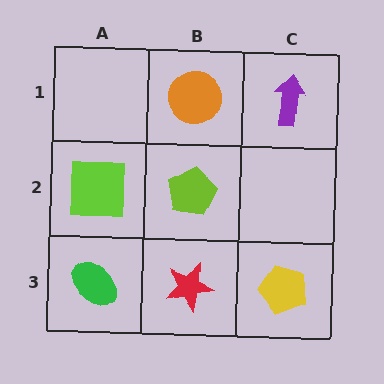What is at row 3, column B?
A red star.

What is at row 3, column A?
A green ellipse.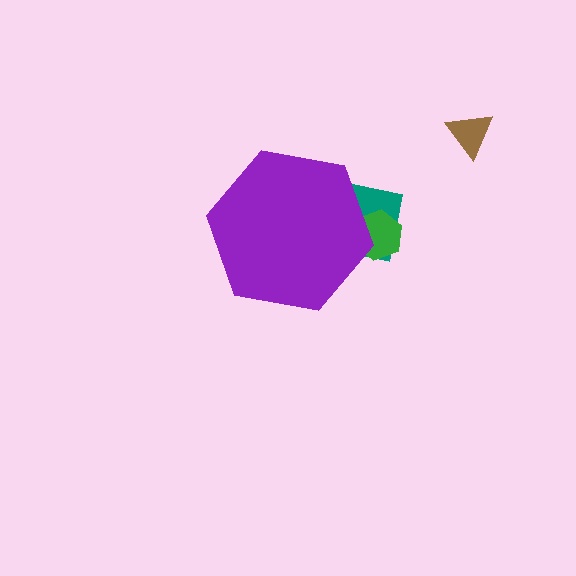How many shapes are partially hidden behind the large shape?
2 shapes are partially hidden.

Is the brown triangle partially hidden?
No, the brown triangle is fully visible.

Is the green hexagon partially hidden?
Yes, the green hexagon is partially hidden behind the purple hexagon.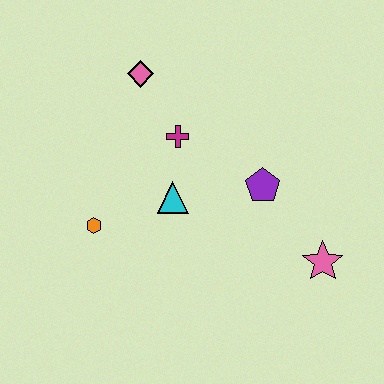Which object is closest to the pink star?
The purple pentagon is closest to the pink star.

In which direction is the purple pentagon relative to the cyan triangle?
The purple pentagon is to the right of the cyan triangle.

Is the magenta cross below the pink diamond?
Yes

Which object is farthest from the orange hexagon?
The pink star is farthest from the orange hexagon.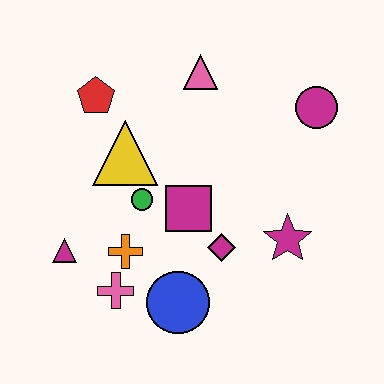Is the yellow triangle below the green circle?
No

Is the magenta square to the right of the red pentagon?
Yes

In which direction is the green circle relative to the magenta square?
The green circle is to the left of the magenta square.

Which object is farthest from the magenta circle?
The magenta triangle is farthest from the magenta circle.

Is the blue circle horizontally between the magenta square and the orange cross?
Yes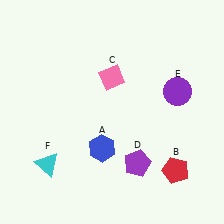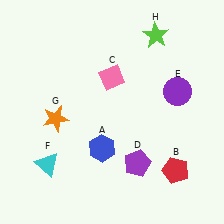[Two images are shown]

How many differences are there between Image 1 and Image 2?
There are 2 differences between the two images.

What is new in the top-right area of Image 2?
A lime star (H) was added in the top-right area of Image 2.